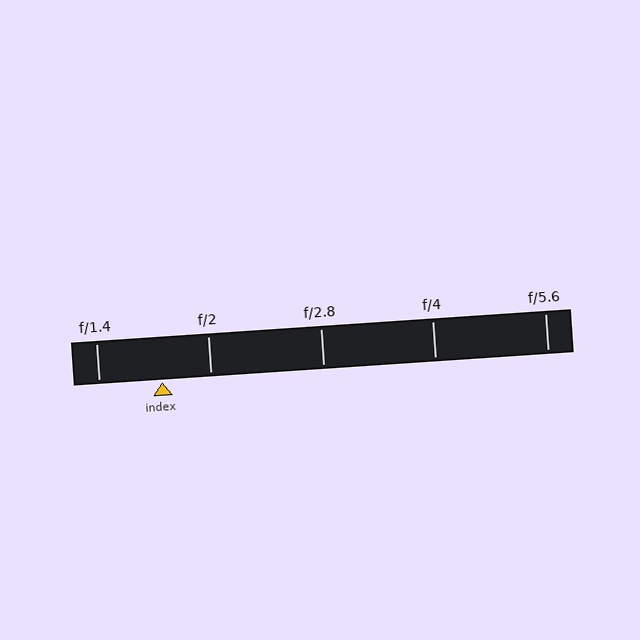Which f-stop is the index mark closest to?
The index mark is closest to f/2.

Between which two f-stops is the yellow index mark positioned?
The index mark is between f/1.4 and f/2.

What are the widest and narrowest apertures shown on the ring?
The widest aperture shown is f/1.4 and the narrowest is f/5.6.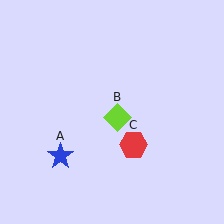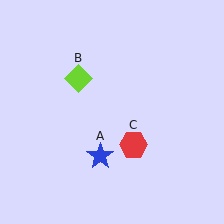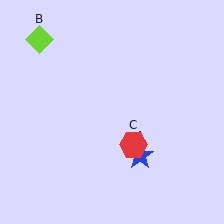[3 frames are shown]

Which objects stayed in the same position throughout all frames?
Red hexagon (object C) remained stationary.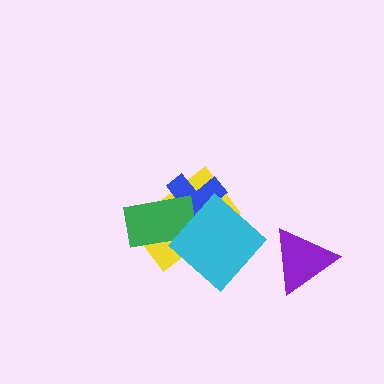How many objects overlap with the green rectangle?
3 objects overlap with the green rectangle.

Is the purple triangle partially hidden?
No, no other shape covers it.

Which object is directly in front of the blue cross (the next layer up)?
The green rectangle is directly in front of the blue cross.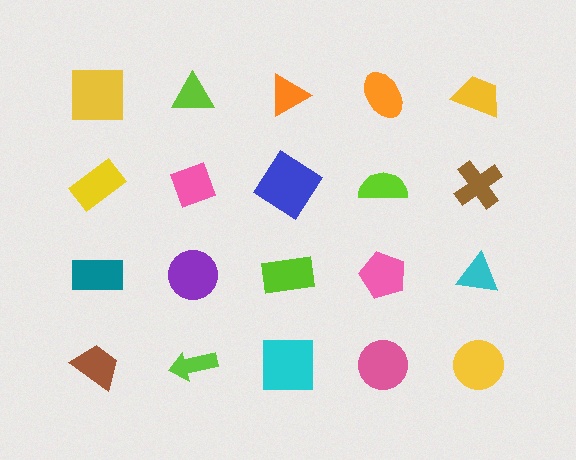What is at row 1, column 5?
A yellow trapezoid.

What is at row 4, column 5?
A yellow circle.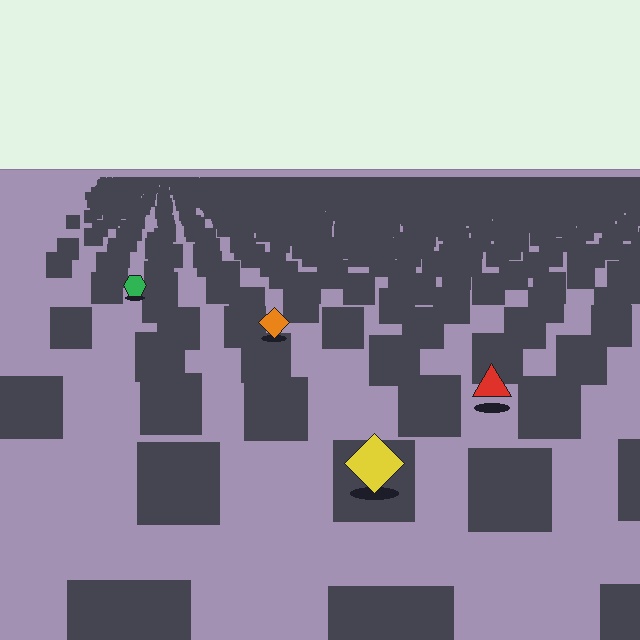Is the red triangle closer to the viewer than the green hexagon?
Yes. The red triangle is closer — you can tell from the texture gradient: the ground texture is coarser near it.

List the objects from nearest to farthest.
From nearest to farthest: the yellow diamond, the red triangle, the orange diamond, the green hexagon.